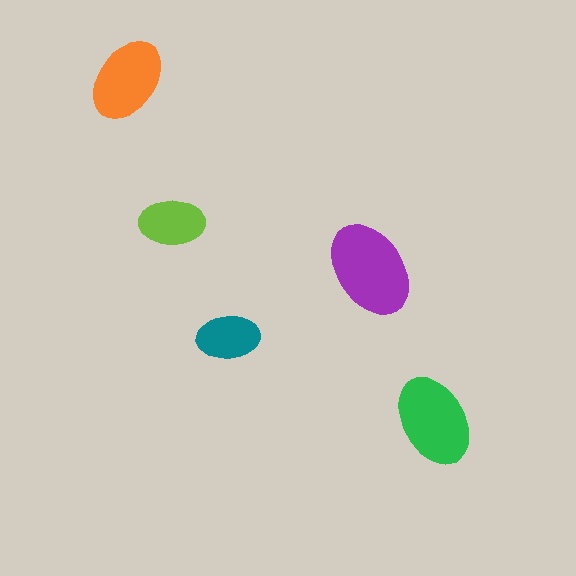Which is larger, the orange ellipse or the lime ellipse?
The orange one.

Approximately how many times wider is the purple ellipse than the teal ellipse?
About 1.5 times wider.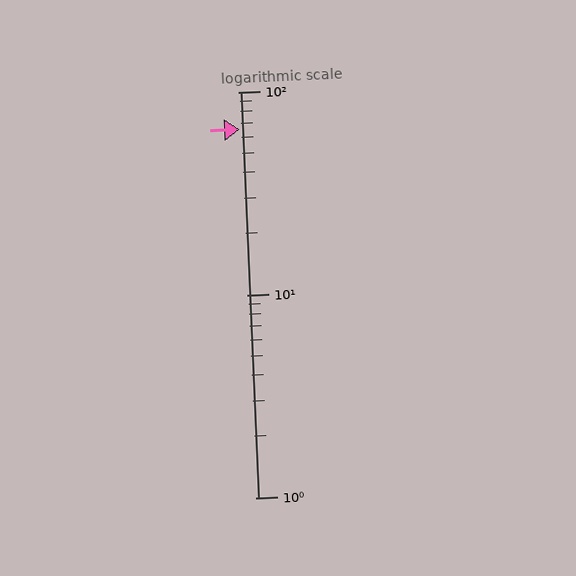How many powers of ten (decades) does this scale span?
The scale spans 2 decades, from 1 to 100.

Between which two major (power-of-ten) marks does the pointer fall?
The pointer is between 10 and 100.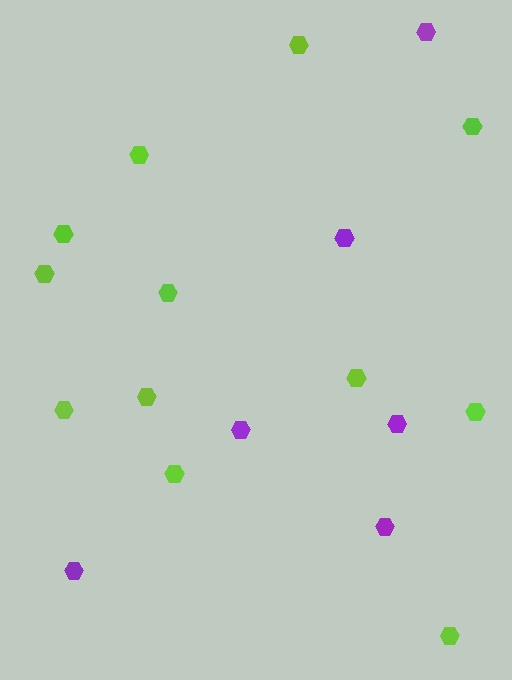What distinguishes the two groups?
There are 2 groups: one group of purple hexagons (6) and one group of lime hexagons (12).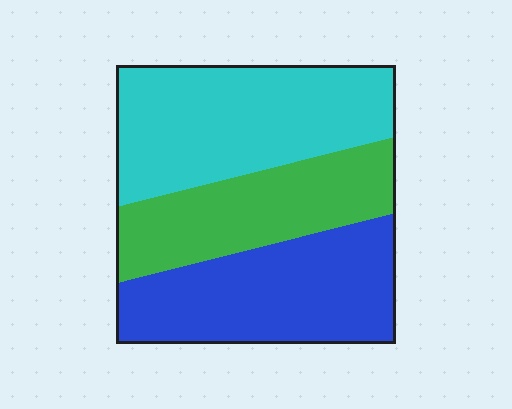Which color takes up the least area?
Green, at roughly 25%.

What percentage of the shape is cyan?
Cyan covers around 40% of the shape.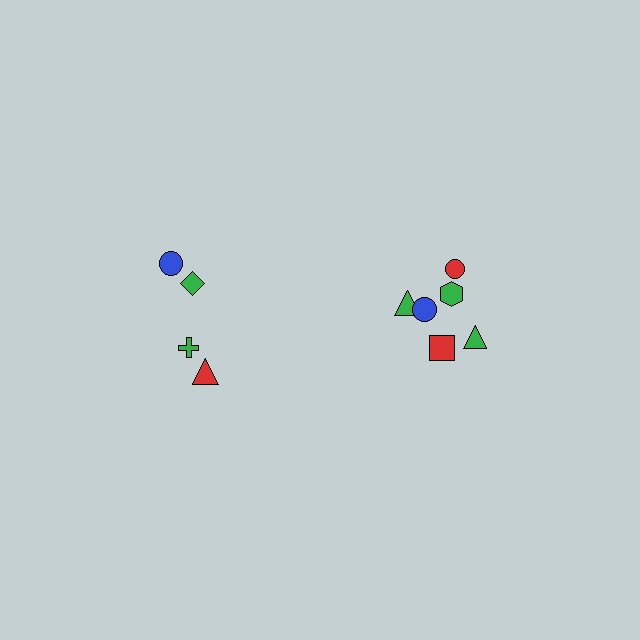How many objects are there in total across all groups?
There are 10 objects.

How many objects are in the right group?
There are 6 objects.